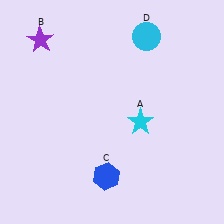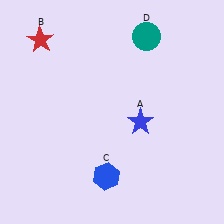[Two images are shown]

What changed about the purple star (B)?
In Image 1, B is purple. In Image 2, it changed to red.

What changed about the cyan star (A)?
In Image 1, A is cyan. In Image 2, it changed to blue.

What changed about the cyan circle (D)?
In Image 1, D is cyan. In Image 2, it changed to teal.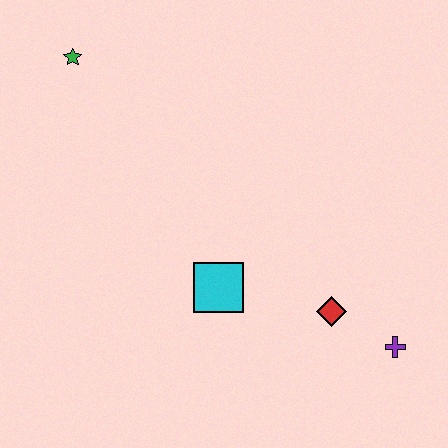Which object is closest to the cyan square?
The red diamond is closest to the cyan square.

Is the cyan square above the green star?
No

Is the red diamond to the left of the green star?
No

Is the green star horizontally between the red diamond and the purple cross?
No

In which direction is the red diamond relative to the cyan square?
The red diamond is to the right of the cyan square.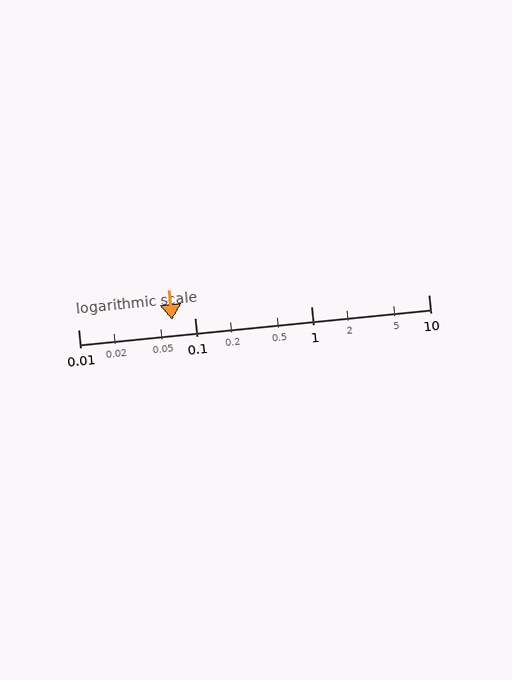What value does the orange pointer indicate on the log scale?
The pointer indicates approximately 0.064.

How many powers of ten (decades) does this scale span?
The scale spans 3 decades, from 0.01 to 10.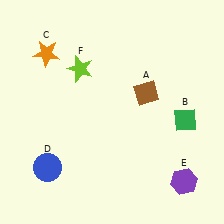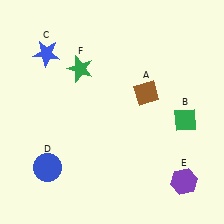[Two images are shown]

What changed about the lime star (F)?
In Image 1, F is lime. In Image 2, it changed to green.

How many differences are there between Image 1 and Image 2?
There are 2 differences between the two images.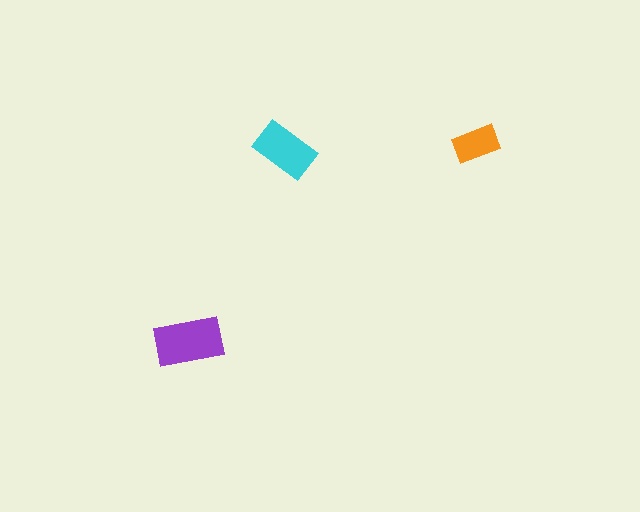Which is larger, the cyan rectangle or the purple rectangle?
The purple one.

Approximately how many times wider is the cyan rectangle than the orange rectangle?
About 1.5 times wider.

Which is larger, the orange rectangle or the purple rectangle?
The purple one.